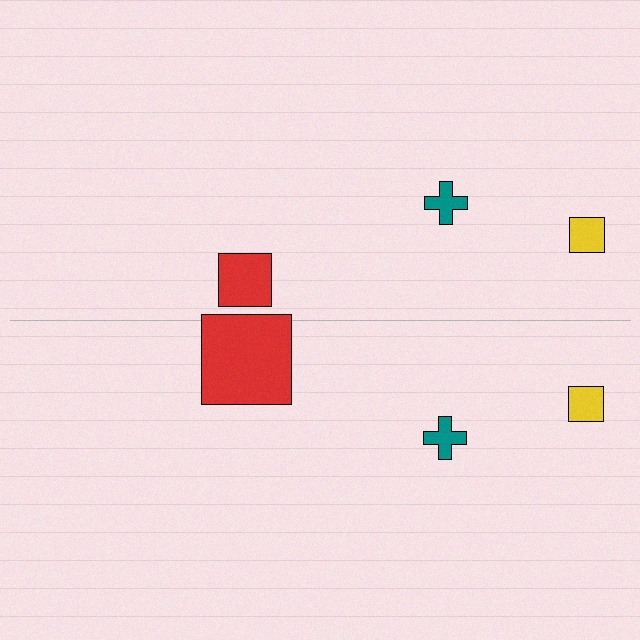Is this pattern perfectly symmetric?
No, the pattern is not perfectly symmetric. The red square on the bottom side has a different size than its mirror counterpart.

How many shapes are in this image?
There are 6 shapes in this image.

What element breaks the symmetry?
The red square on the bottom side has a different size than its mirror counterpart.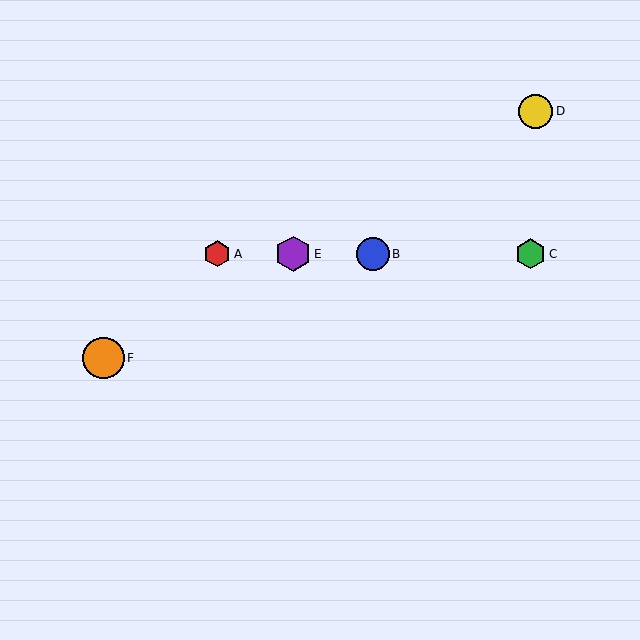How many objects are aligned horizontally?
4 objects (A, B, C, E) are aligned horizontally.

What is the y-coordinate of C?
Object C is at y≈254.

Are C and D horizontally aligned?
No, C is at y≈254 and D is at y≈111.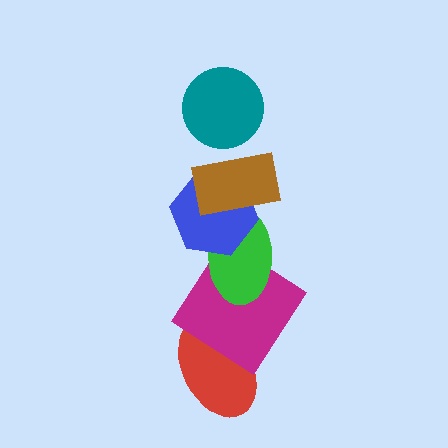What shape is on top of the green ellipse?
The blue hexagon is on top of the green ellipse.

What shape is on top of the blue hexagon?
The brown rectangle is on top of the blue hexagon.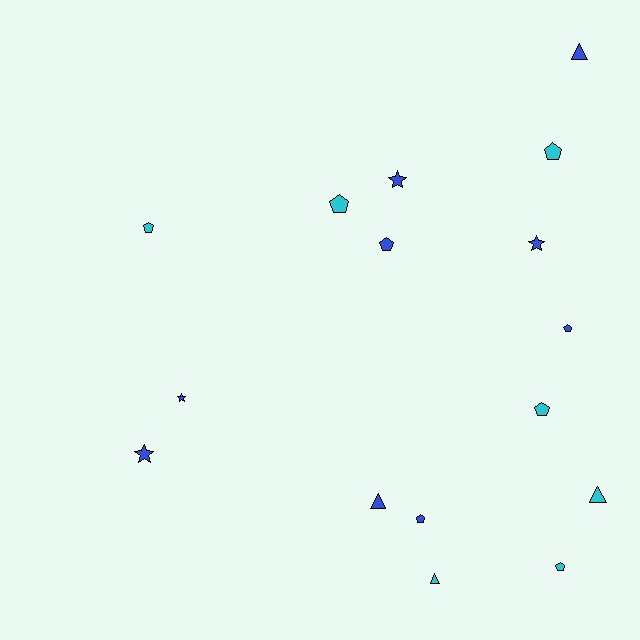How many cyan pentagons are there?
There are 5 cyan pentagons.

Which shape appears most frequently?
Pentagon, with 8 objects.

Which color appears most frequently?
Blue, with 9 objects.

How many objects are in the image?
There are 16 objects.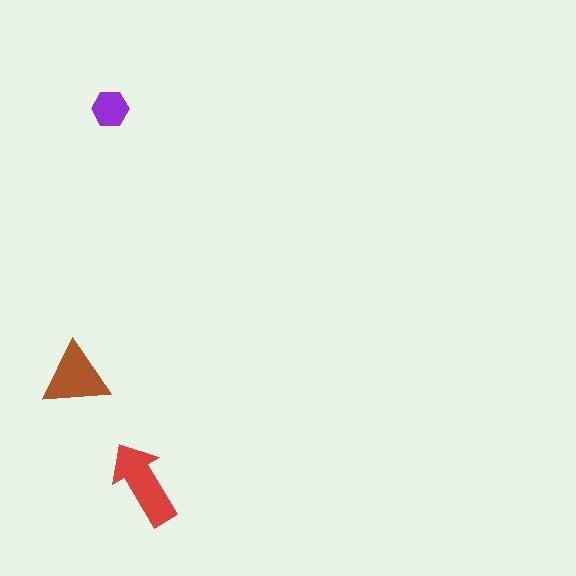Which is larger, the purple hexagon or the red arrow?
The red arrow.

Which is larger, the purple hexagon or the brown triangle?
The brown triangle.